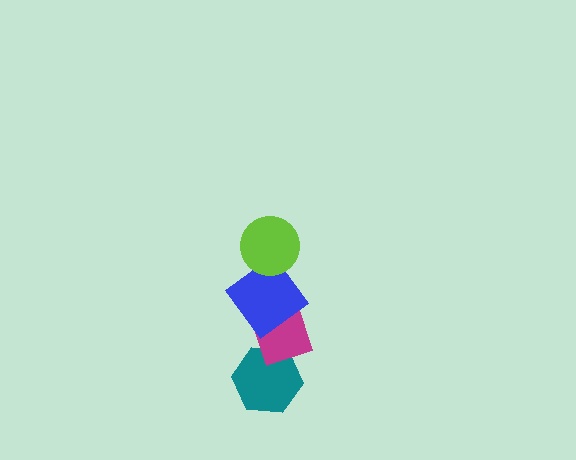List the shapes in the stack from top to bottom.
From top to bottom: the lime circle, the blue diamond, the magenta diamond, the teal hexagon.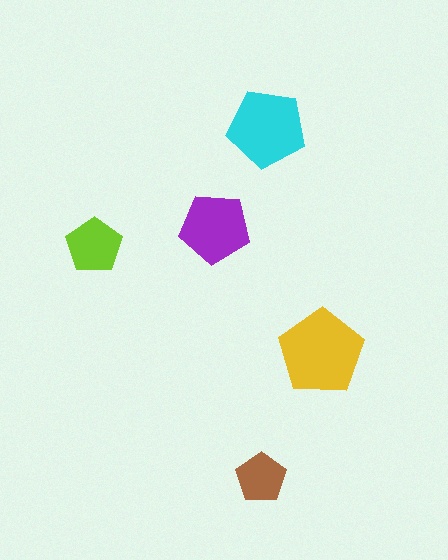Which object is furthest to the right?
The yellow pentagon is rightmost.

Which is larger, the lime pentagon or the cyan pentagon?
The cyan one.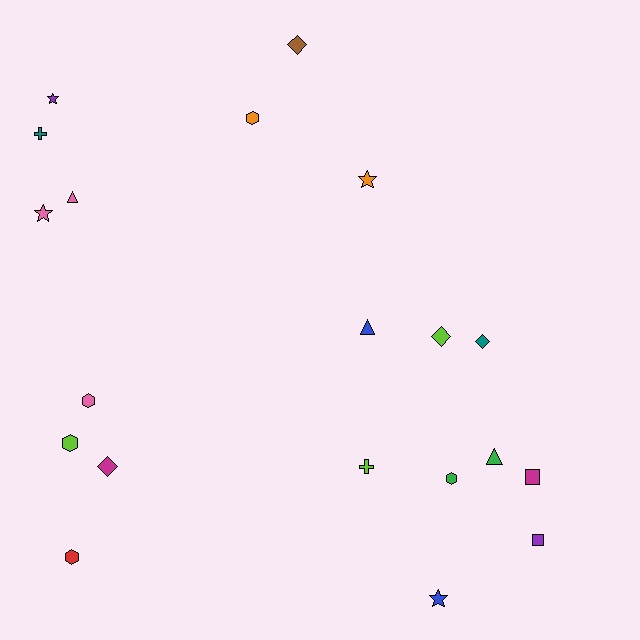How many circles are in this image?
There are no circles.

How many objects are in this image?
There are 20 objects.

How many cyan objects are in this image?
There are no cyan objects.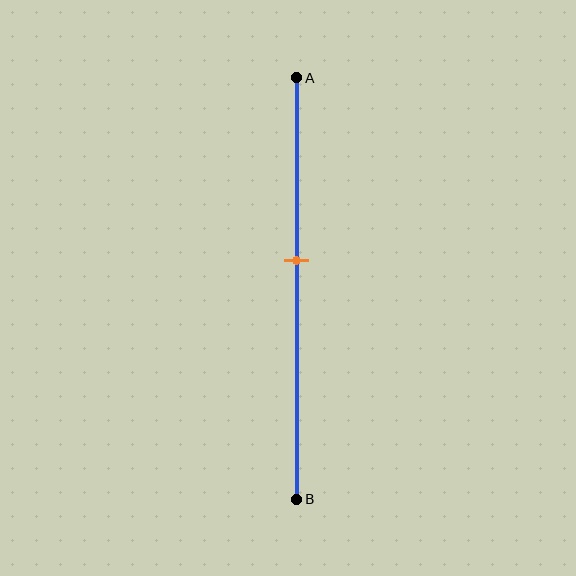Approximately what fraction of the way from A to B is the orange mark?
The orange mark is approximately 45% of the way from A to B.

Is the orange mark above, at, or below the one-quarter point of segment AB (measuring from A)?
The orange mark is below the one-quarter point of segment AB.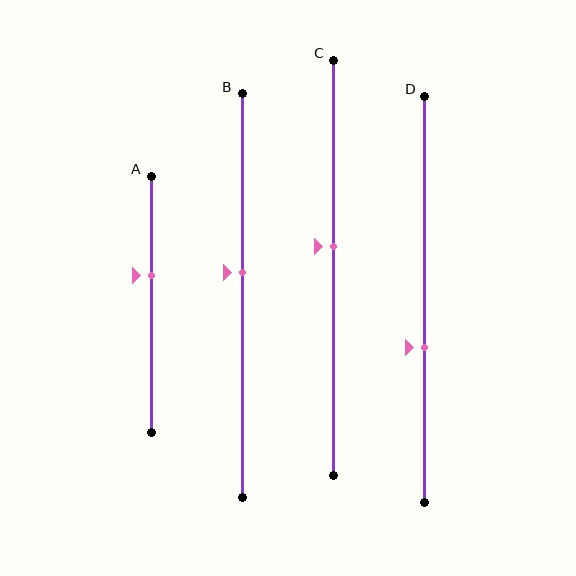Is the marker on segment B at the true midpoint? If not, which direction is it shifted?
No, the marker on segment B is shifted upward by about 6% of the segment length.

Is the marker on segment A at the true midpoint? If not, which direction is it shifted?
No, the marker on segment A is shifted upward by about 11% of the segment length.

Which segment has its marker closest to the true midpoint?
Segment C has its marker closest to the true midpoint.